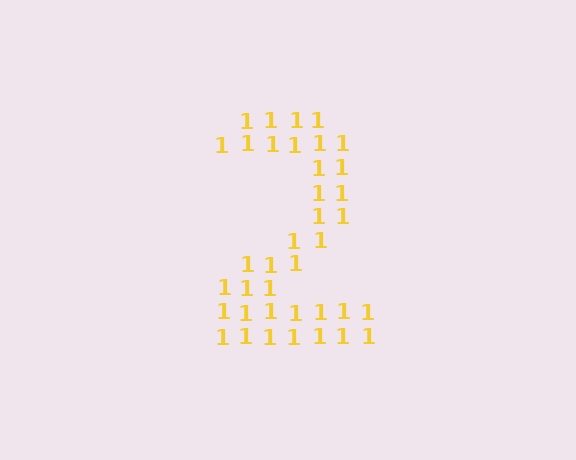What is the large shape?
The large shape is the digit 2.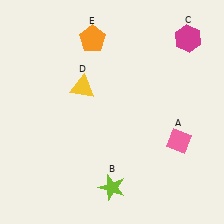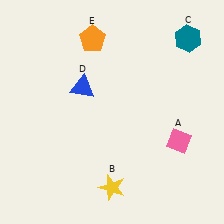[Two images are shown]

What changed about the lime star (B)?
In Image 1, B is lime. In Image 2, it changed to yellow.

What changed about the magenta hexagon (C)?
In Image 1, C is magenta. In Image 2, it changed to teal.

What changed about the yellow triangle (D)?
In Image 1, D is yellow. In Image 2, it changed to blue.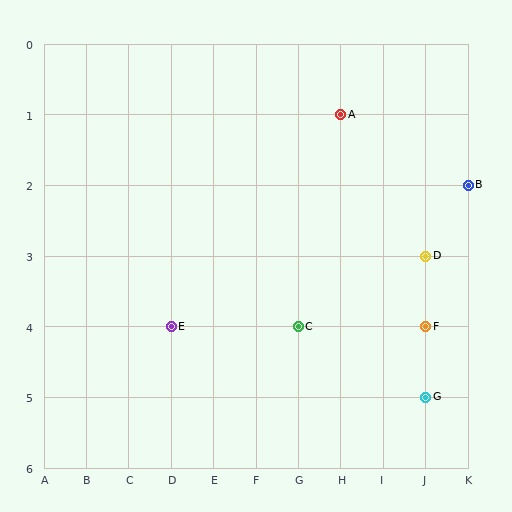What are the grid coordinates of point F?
Point F is at grid coordinates (J, 4).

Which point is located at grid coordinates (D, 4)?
Point E is at (D, 4).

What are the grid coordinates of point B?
Point B is at grid coordinates (K, 2).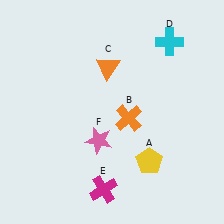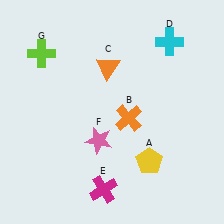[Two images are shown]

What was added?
A lime cross (G) was added in Image 2.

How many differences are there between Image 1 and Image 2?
There is 1 difference between the two images.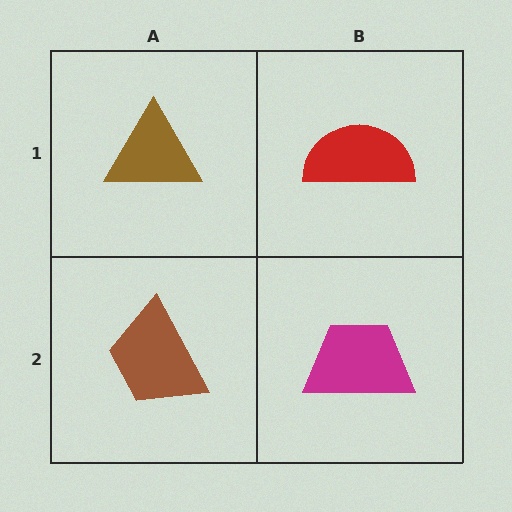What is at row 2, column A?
A brown trapezoid.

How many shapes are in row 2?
2 shapes.